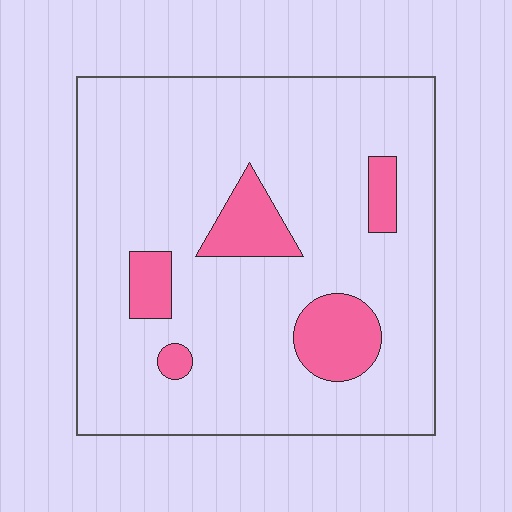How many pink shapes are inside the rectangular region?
5.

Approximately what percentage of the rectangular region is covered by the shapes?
Approximately 15%.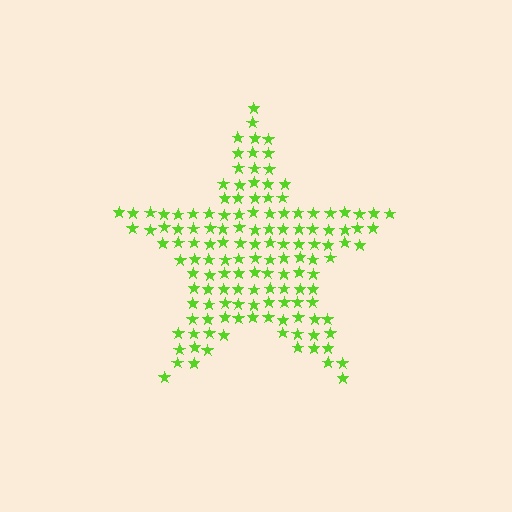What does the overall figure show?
The overall figure shows a star.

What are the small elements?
The small elements are stars.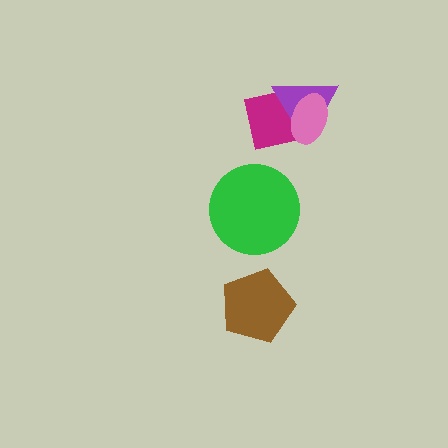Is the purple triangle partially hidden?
Yes, it is partially covered by another shape.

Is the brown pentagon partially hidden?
No, no other shape covers it.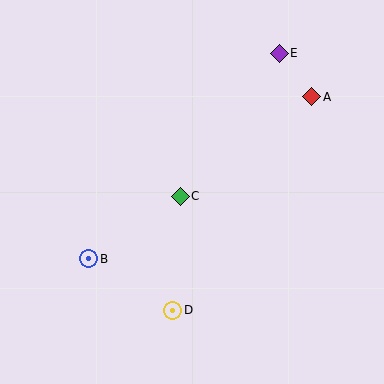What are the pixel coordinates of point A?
Point A is at (312, 97).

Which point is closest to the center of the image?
Point C at (180, 196) is closest to the center.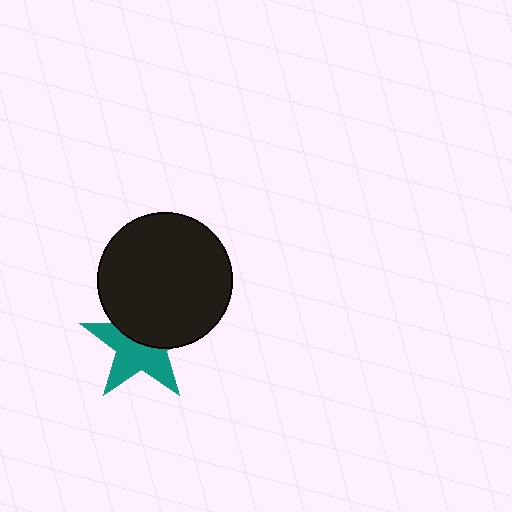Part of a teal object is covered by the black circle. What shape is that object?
It is a star.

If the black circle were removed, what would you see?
You would see the complete teal star.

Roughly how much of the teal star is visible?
About half of it is visible (roughly 56%).